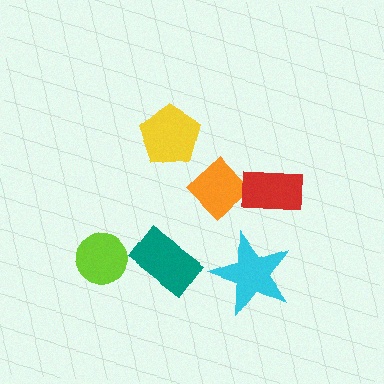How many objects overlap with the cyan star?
0 objects overlap with the cyan star.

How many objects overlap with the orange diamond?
1 object overlaps with the orange diamond.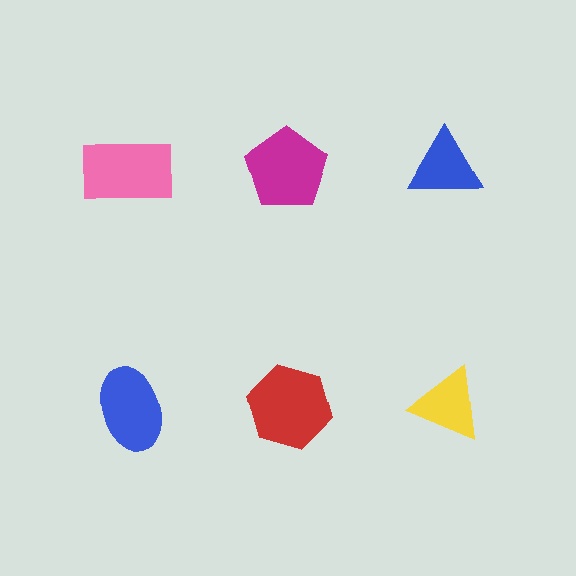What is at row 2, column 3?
A yellow triangle.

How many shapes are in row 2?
3 shapes.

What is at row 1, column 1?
A pink rectangle.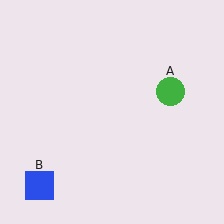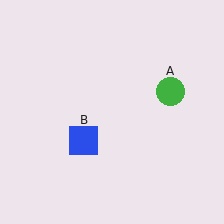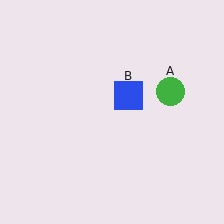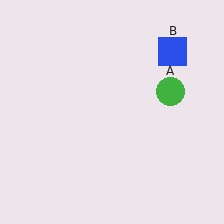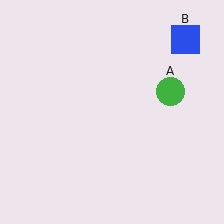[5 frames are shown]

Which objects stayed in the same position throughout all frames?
Green circle (object A) remained stationary.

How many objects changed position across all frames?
1 object changed position: blue square (object B).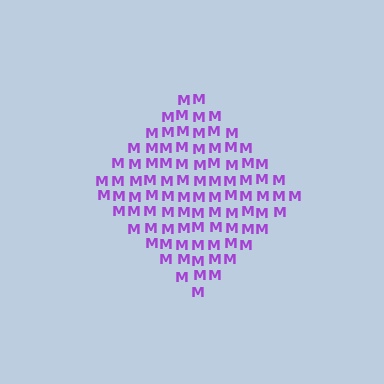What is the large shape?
The large shape is a diamond.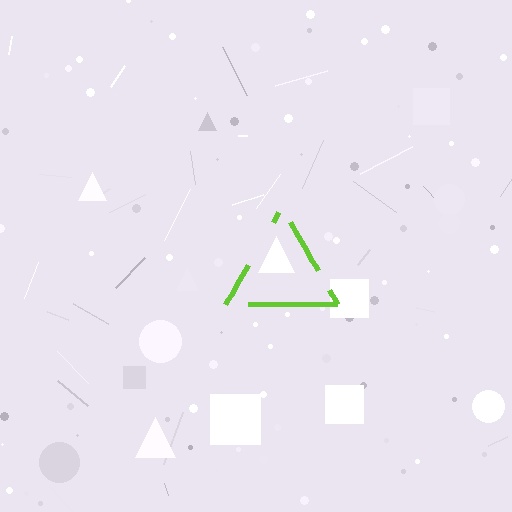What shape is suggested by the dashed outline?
The dashed outline suggests a triangle.